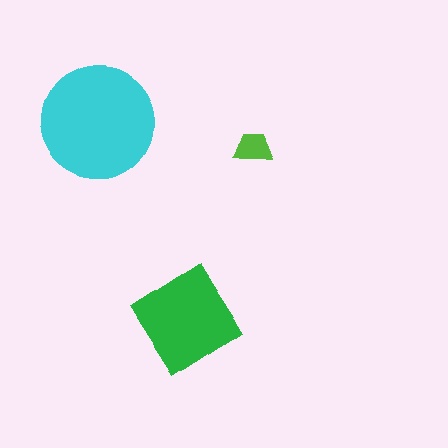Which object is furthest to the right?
The lime trapezoid is rightmost.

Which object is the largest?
The cyan circle.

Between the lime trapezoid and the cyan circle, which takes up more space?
The cyan circle.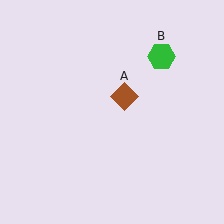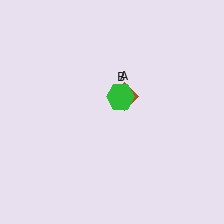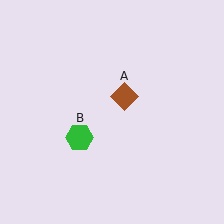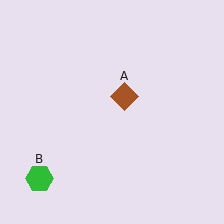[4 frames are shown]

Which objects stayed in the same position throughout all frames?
Brown diamond (object A) remained stationary.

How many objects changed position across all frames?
1 object changed position: green hexagon (object B).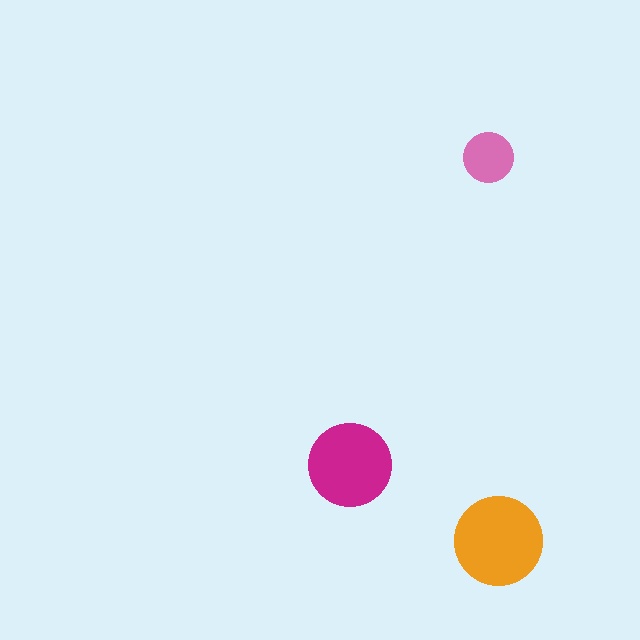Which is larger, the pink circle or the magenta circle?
The magenta one.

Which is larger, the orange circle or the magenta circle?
The orange one.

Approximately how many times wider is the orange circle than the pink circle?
About 2 times wider.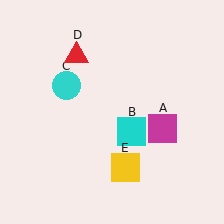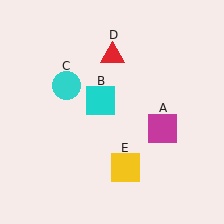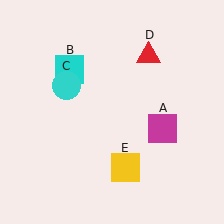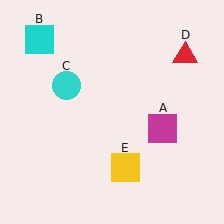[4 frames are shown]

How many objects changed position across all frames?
2 objects changed position: cyan square (object B), red triangle (object D).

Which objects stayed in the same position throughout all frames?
Magenta square (object A) and cyan circle (object C) and yellow square (object E) remained stationary.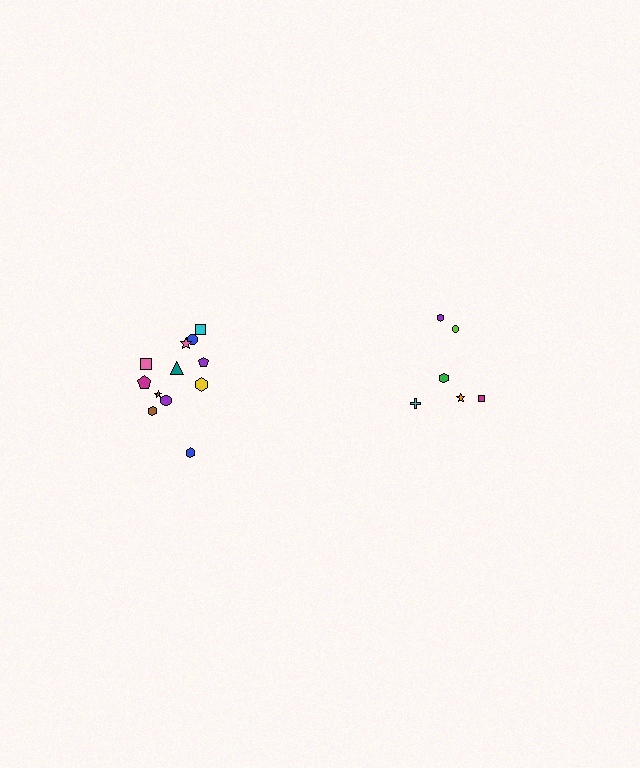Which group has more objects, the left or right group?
The left group.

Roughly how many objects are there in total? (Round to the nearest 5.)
Roughly 20 objects in total.